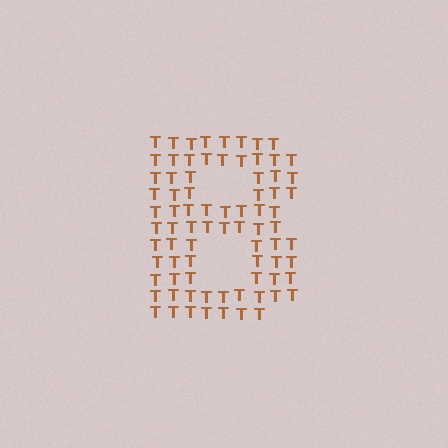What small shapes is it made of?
It is made of small letter T's.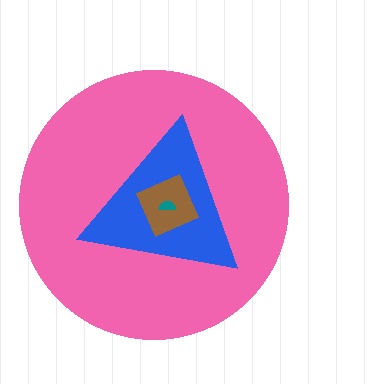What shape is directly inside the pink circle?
The blue triangle.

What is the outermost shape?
The pink circle.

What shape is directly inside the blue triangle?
The brown diamond.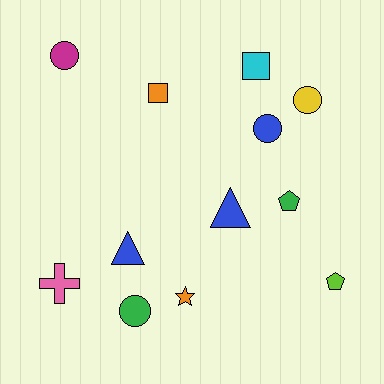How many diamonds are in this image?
There are no diamonds.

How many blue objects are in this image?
There are 3 blue objects.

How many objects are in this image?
There are 12 objects.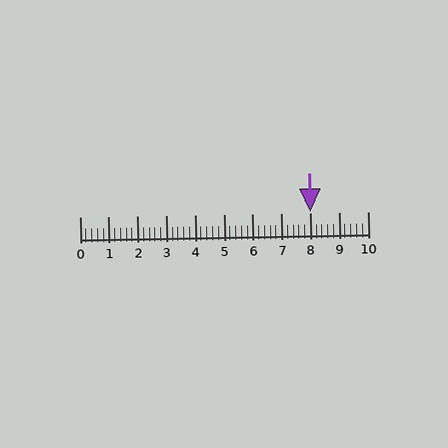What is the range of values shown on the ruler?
The ruler shows values from 0 to 10.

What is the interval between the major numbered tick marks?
The major tick marks are spaced 1 units apart.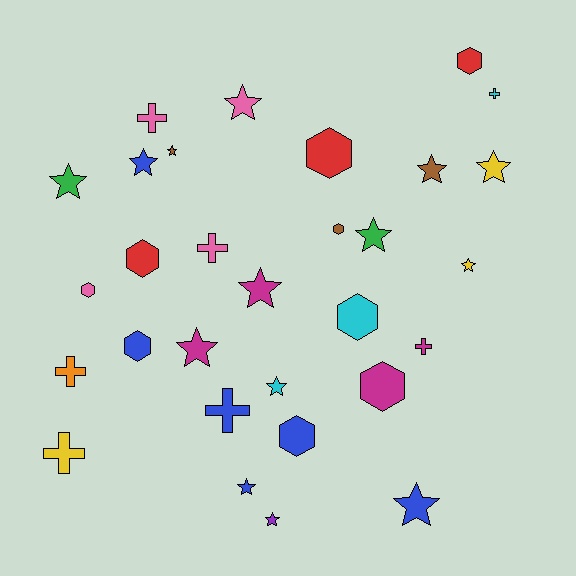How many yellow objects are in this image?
There are 3 yellow objects.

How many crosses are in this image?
There are 7 crosses.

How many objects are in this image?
There are 30 objects.